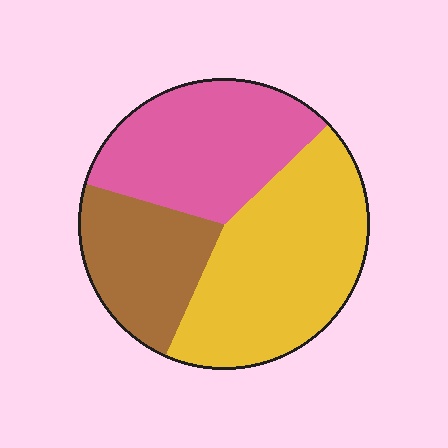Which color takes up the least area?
Brown, at roughly 25%.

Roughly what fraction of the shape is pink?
Pink takes up about one third (1/3) of the shape.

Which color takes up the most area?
Yellow, at roughly 45%.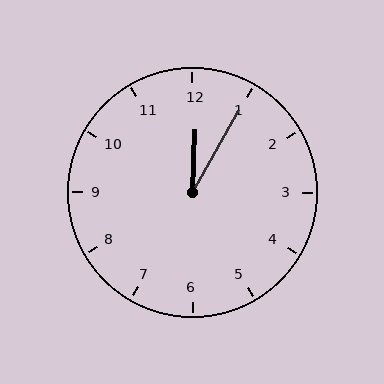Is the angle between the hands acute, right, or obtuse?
It is acute.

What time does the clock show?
12:05.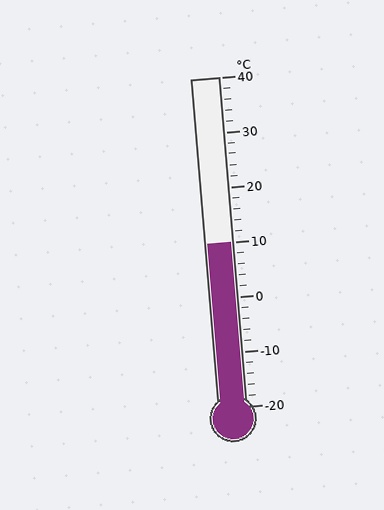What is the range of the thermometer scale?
The thermometer scale ranges from -20°C to 40°C.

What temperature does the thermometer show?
The thermometer shows approximately 10°C.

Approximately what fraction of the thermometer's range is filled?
The thermometer is filled to approximately 50% of its range.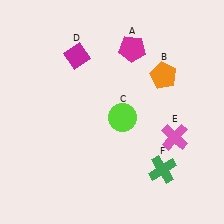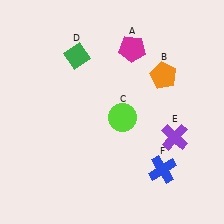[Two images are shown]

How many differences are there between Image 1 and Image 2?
There are 3 differences between the two images.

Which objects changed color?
D changed from magenta to green. E changed from pink to purple. F changed from green to blue.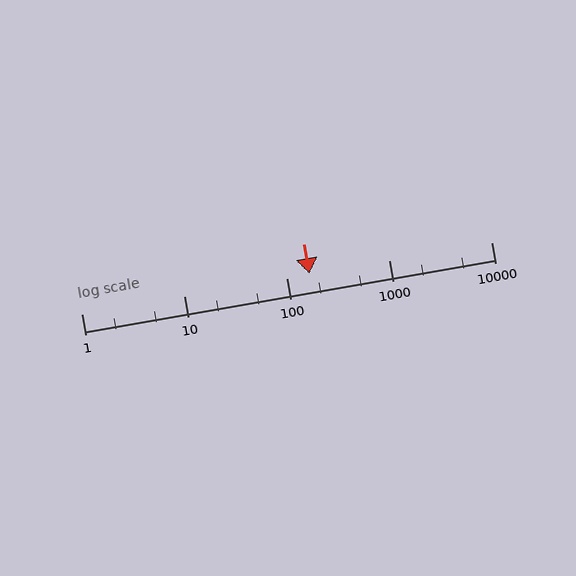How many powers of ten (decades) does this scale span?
The scale spans 4 decades, from 1 to 10000.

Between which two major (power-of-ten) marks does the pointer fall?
The pointer is between 100 and 1000.